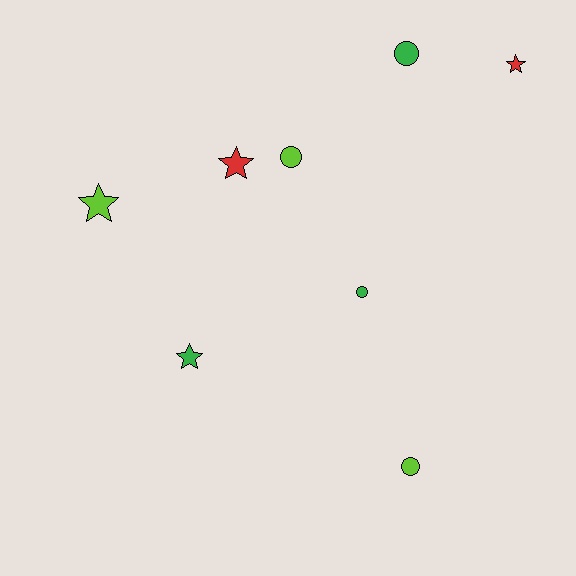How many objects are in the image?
There are 8 objects.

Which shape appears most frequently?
Circle, with 4 objects.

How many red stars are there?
There are 2 red stars.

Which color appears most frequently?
Green, with 3 objects.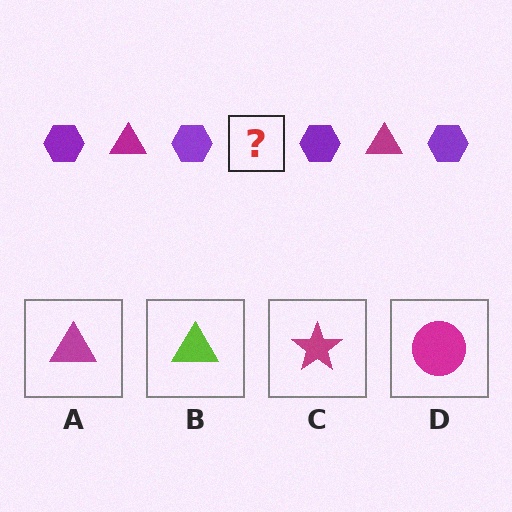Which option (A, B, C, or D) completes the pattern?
A.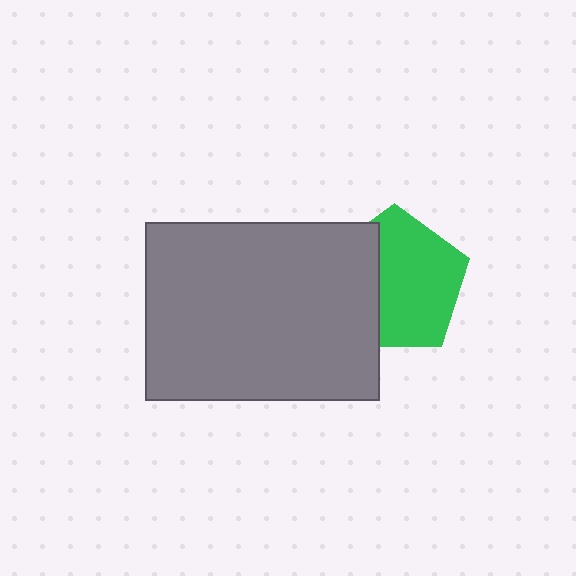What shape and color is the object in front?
The object in front is a gray rectangle.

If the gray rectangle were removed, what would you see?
You would see the complete green pentagon.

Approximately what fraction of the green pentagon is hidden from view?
Roughly 36% of the green pentagon is hidden behind the gray rectangle.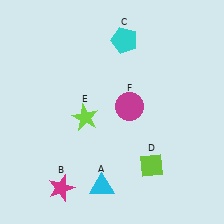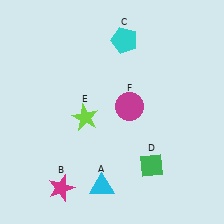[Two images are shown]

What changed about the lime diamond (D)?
In Image 1, D is lime. In Image 2, it changed to green.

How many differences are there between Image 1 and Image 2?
There is 1 difference between the two images.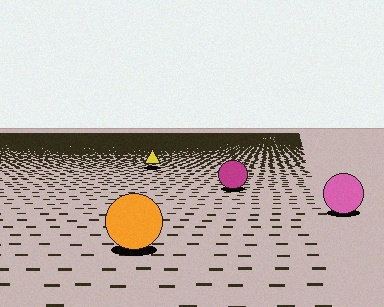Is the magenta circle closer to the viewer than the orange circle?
No. The orange circle is closer — you can tell from the texture gradient: the ground texture is coarser near it.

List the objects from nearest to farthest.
From nearest to farthest: the orange circle, the pink circle, the magenta circle, the yellow triangle.